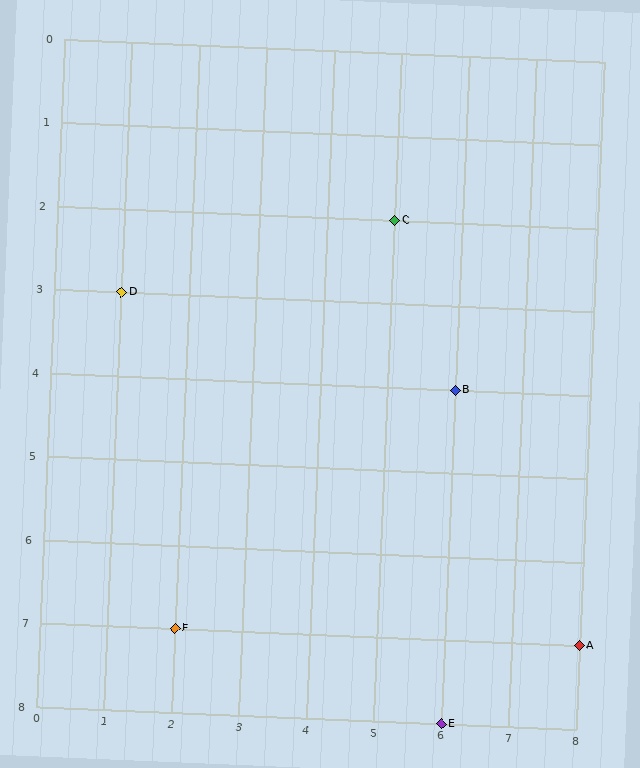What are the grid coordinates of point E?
Point E is at grid coordinates (6, 8).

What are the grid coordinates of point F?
Point F is at grid coordinates (2, 7).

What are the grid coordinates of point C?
Point C is at grid coordinates (5, 2).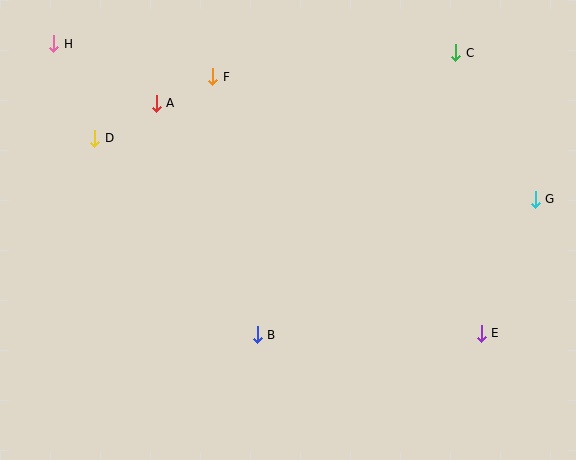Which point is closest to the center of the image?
Point B at (257, 335) is closest to the center.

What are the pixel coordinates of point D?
Point D is at (95, 138).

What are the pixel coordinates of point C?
Point C is at (456, 53).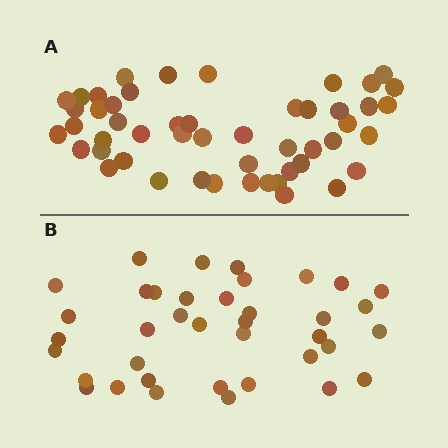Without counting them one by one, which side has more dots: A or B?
Region A (the top region) has more dots.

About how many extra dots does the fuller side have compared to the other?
Region A has roughly 12 or so more dots than region B.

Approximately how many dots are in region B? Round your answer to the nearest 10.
About 40 dots. (The exact count is 38, which rounds to 40.)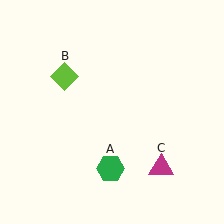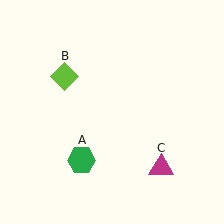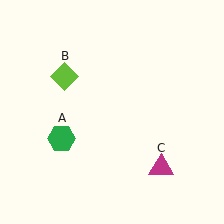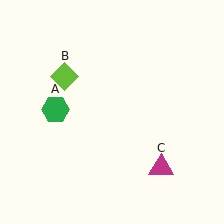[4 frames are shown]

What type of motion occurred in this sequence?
The green hexagon (object A) rotated clockwise around the center of the scene.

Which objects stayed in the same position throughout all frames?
Lime diamond (object B) and magenta triangle (object C) remained stationary.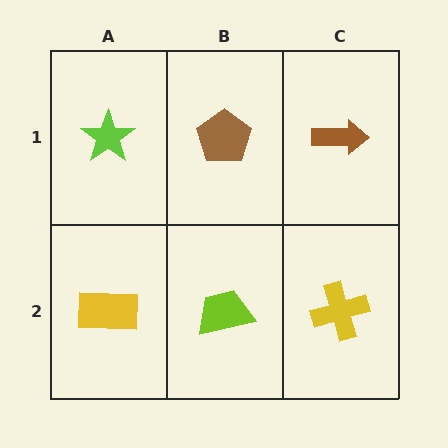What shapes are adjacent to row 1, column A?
A yellow rectangle (row 2, column A), a brown pentagon (row 1, column B).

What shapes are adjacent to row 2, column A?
A lime star (row 1, column A), a lime trapezoid (row 2, column B).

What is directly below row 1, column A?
A yellow rectangle.